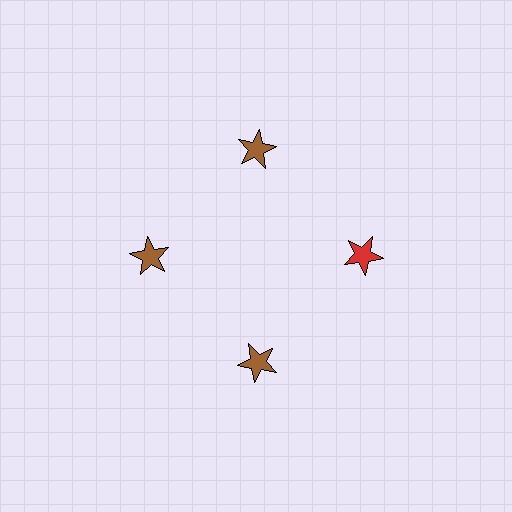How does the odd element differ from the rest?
It has a different color: red instead of brown.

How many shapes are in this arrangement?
There are 4 shapes arranged in a ring pattern.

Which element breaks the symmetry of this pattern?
The red star at roughly the 3 o'clock position breaks the symmetry. All other shapes are brown stars.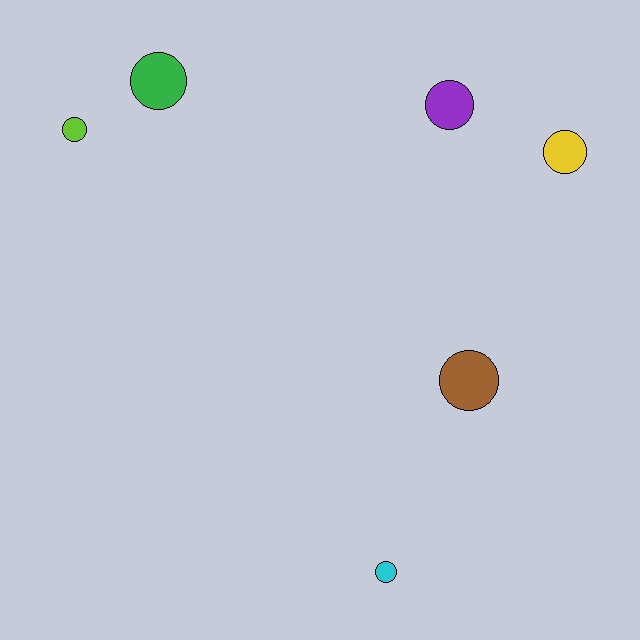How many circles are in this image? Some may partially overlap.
There are 6 circles.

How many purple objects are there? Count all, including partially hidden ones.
There is 1 purple object.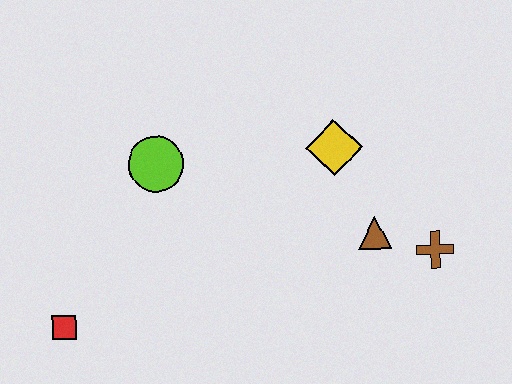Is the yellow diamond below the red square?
No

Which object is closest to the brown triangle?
The brown cross is closest to the brown triangle.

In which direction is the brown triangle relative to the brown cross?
The brown triangle is to the left of the brown cross.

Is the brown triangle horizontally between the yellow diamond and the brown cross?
Yes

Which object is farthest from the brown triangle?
The red square is farthest from the brown triangle.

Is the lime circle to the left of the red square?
No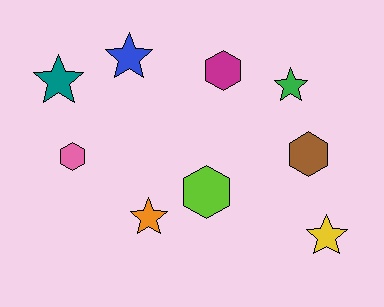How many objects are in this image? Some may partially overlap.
There are 9 objects.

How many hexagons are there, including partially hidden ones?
There are 4 hexagons.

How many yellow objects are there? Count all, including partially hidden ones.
There is 1 yellow object.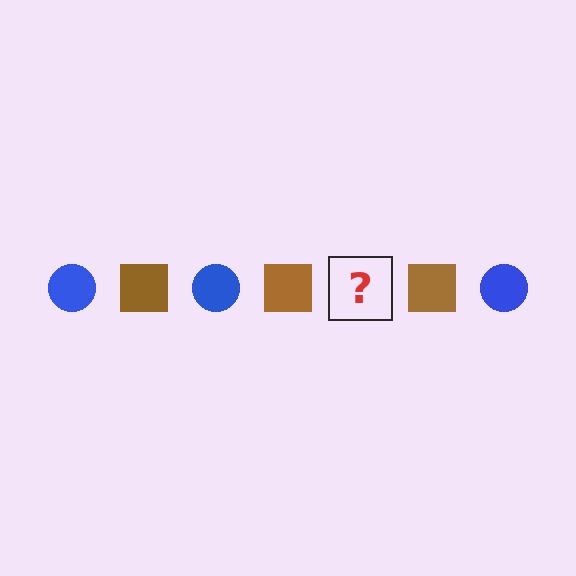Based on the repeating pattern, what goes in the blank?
The blank should be a blue circle.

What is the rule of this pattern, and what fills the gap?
The rule is that the pattern alternates between blue circle and brown square. The gap should be filled with a blue circle.